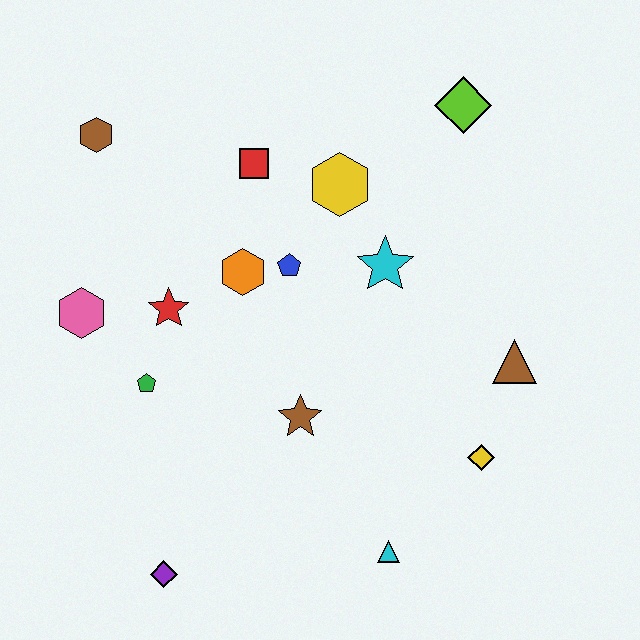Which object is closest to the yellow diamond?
The brown triangle is closest to the yellow diamond.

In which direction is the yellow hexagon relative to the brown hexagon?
The yellow hexagon is to the right of the brown hexagon.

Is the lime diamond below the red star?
No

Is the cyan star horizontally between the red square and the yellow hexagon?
No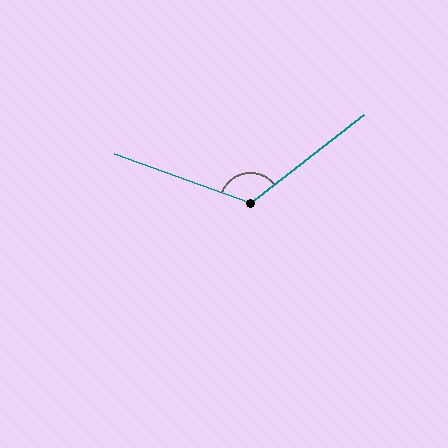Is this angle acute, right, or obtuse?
It is obtuse.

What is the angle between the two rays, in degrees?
Approximately 122 degrees.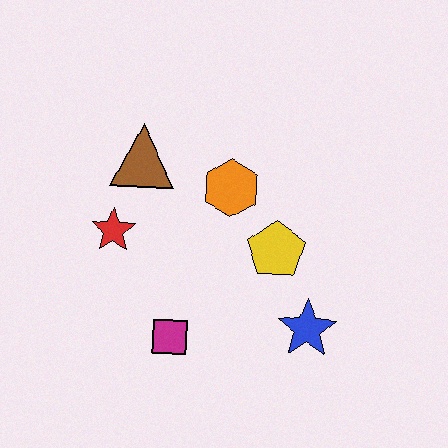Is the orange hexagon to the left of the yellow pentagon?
Yes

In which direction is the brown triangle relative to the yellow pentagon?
The brown triangle is to the left of the yellow pentagon.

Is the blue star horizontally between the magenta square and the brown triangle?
No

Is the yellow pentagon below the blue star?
No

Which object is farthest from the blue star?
The brown triangle is farthest from the blue star.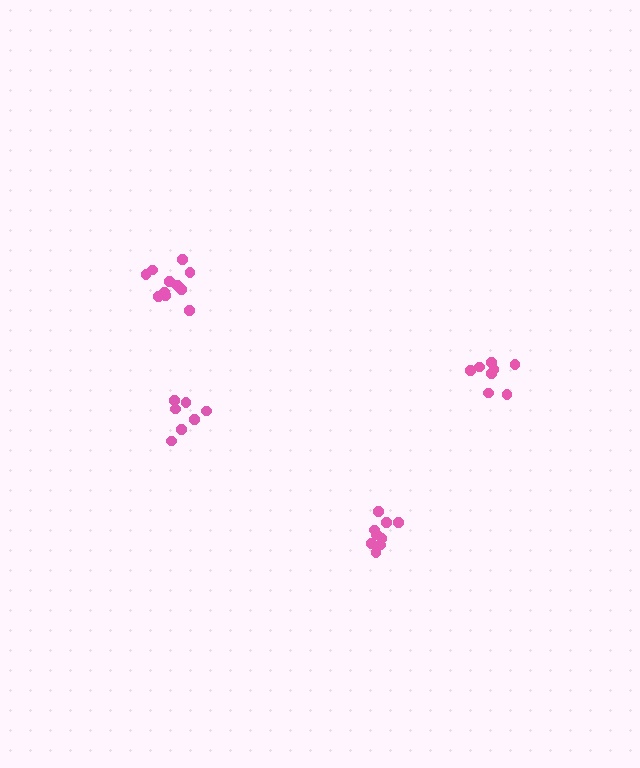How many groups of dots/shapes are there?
There are 4 groups.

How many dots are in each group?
Group 1: 7 dots, Group 2: 11 dots, Group 3: 8 dots, Group 4: 9 dots (35 total).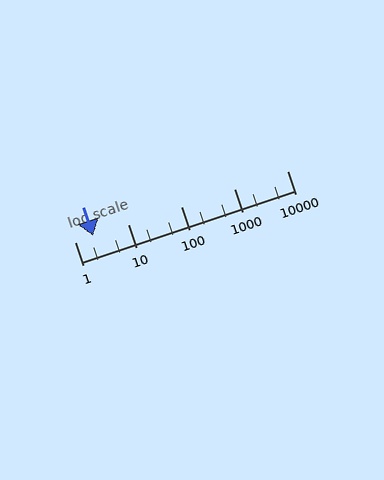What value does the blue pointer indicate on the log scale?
The pointer indicates approximately 2.2.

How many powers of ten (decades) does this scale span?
The scale spans 4 decades, from 1 to 10000.